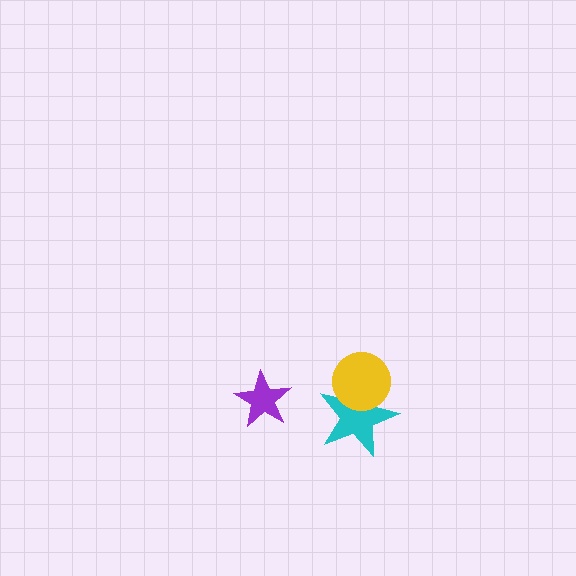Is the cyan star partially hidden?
Yes, it is partially covered by another shape.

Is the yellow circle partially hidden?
No, no other shape covers it.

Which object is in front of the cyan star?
The yellow circle is in front of the cyan star.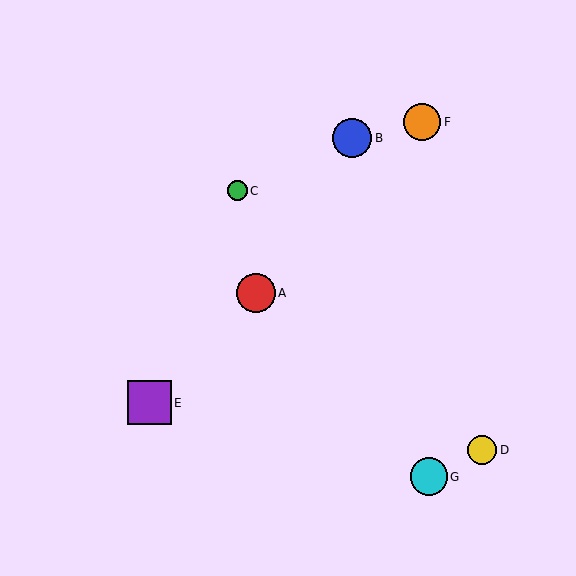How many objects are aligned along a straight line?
3 objects (A, E, F) are aligned along a straight line.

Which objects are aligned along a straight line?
Objects A, E, F are aligned along a straight line.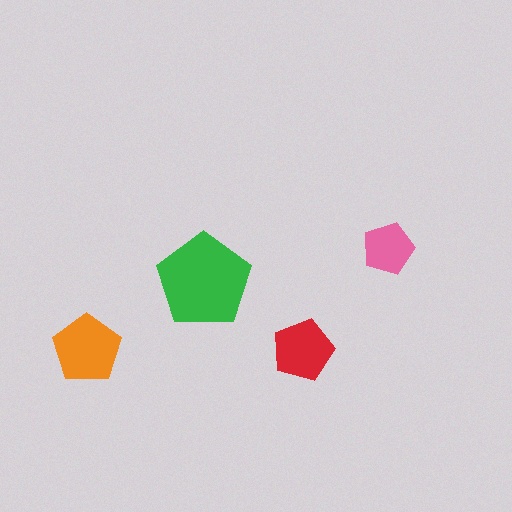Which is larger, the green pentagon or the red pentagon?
The green one.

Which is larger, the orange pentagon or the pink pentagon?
The orange one.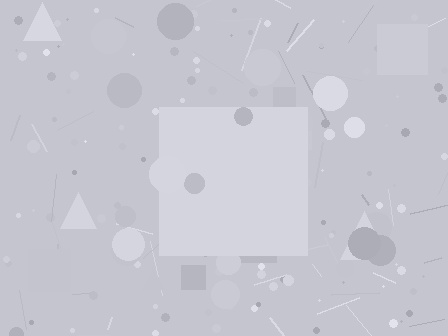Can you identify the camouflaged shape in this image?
The camouflaged shape is a square.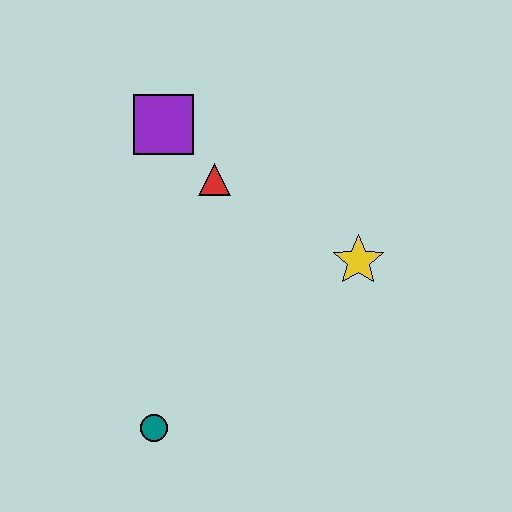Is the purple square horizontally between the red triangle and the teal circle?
Yes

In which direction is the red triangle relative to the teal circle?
The red triangle is above the teal circle.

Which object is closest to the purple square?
The red triangle is closest to the purple square.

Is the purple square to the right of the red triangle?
No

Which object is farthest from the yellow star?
The teal circle is farthest from the yellow star.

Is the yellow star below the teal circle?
No